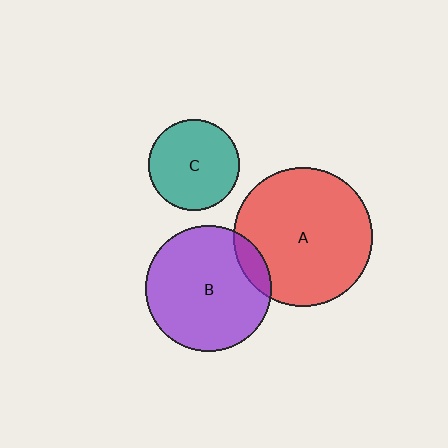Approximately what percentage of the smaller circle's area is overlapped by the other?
Approximately 10%.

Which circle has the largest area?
Circle A (red).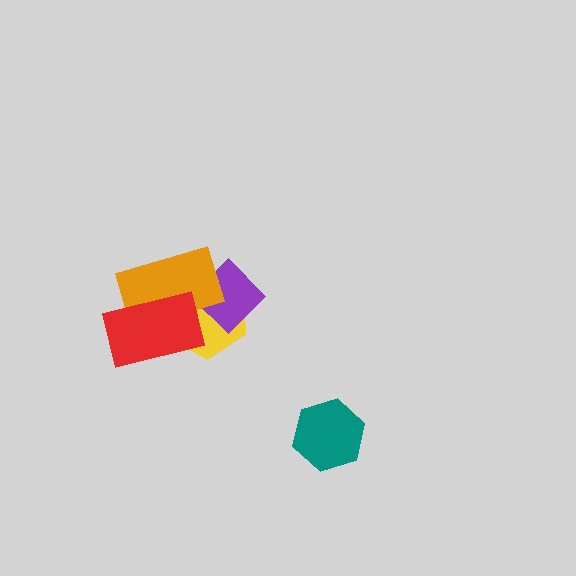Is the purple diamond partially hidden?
Yes, it is partially covered by another shape.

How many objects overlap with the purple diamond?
2 objects overlap with the purple diamond.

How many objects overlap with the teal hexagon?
0 objects overlap with the teal hexagon.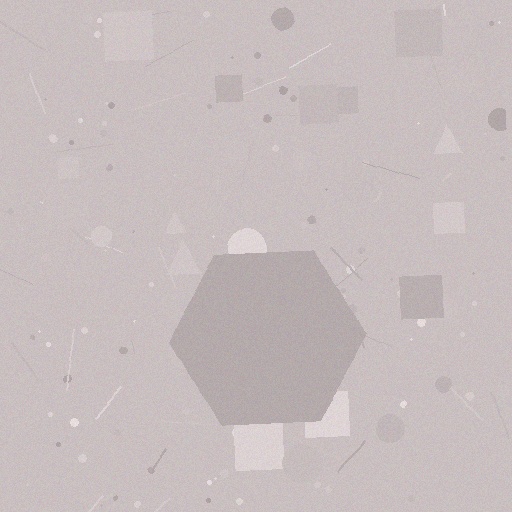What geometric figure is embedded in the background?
A hexagon is embedded in the background.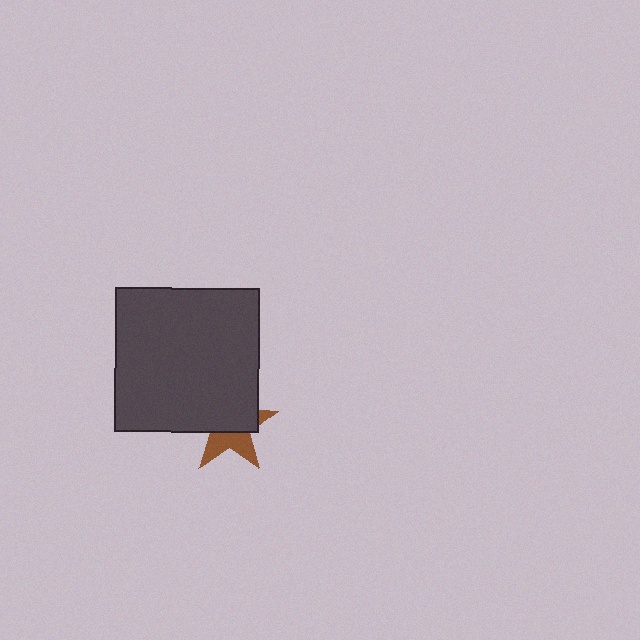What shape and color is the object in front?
The object in front is a dark gray square.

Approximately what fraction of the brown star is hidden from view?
Roughly 57% of the brown star is hidden behind the dark gray square.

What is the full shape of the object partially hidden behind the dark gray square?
The partially hidden object is a brown star.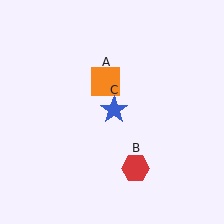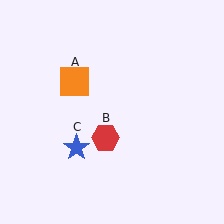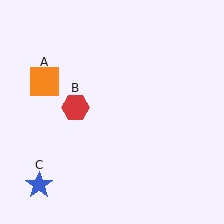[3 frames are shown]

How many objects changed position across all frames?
3 objects changed position: orange square (object A), red hexagon (object B), blue star (object C).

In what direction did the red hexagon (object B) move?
The red hexagon (object B) moved up and to the left.